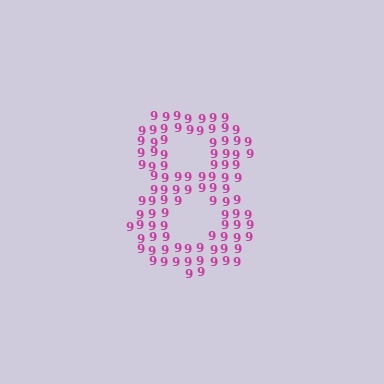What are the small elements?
The small elements are digit 9's.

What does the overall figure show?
The overall figure shows the digit 8.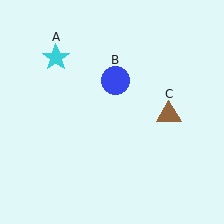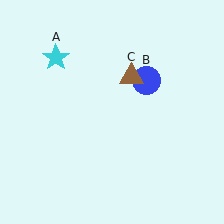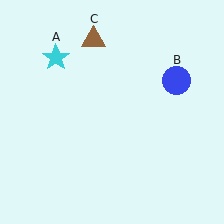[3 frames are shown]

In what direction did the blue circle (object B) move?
The blue circle (object B) moved right.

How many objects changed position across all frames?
2 objects changed position: blue circle (object B), brown triangle (object C).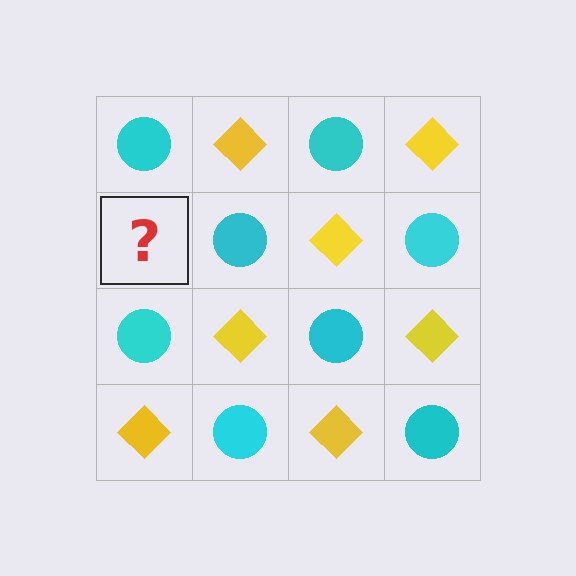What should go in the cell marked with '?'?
The missing cell should contain a yellow diamond.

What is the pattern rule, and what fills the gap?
The rule is that it alternates cyan circle and yellow diamond in a checkerboard pattern. The gap should be filled with a yellow diamond.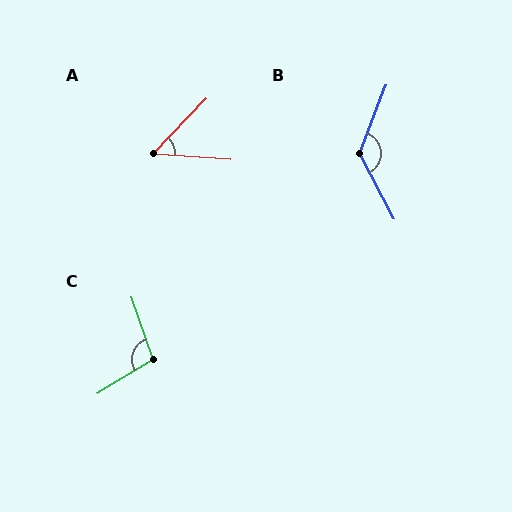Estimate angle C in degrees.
Approximately 103 degrees.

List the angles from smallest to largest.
A (50°), C (103°), B (131°).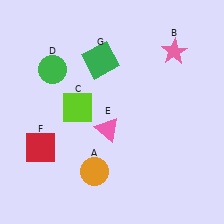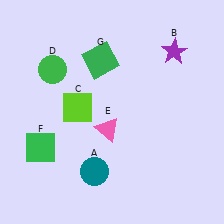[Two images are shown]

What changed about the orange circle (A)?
In Image 1, A is orange. In Image 2, it changed to teal.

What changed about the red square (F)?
In Image 1, F is red. In Image 2, it changed to green.